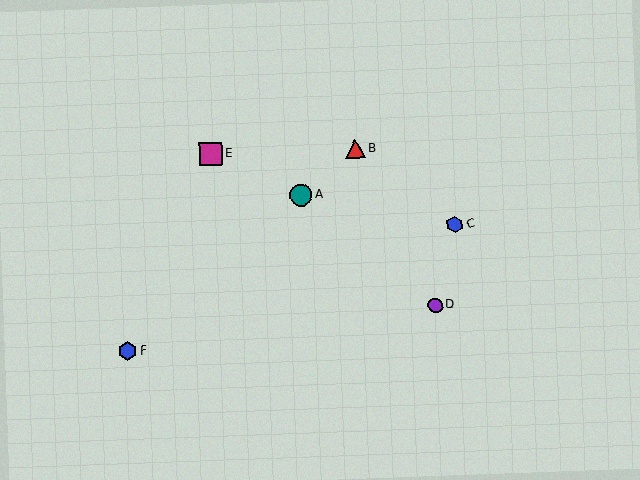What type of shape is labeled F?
Shape F is a blue hexagon.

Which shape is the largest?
The magenta square (labeled E) is the largest.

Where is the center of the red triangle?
The center of the red triangle is at (355, 148).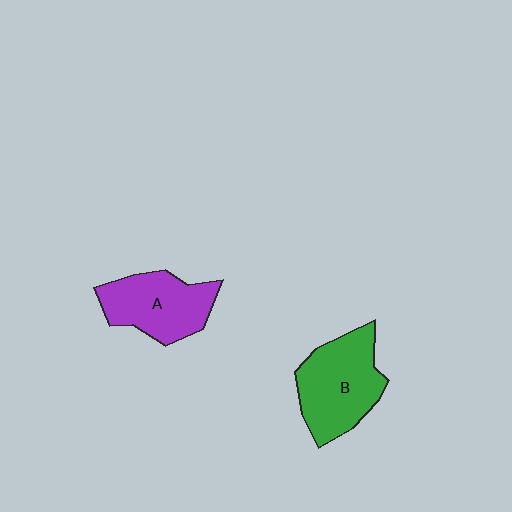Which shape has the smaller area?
Shape A (purple).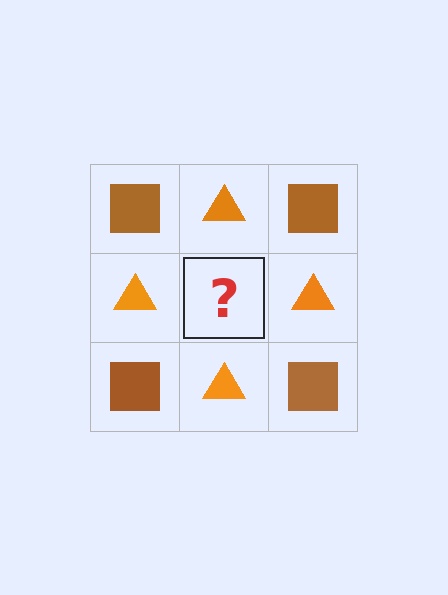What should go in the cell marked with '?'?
The missing cell should contain a brown square.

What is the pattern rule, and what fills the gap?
The rule is that it alternates brown square and orange triangle in a checkerboard pattern. The gap should be filled with a brown square.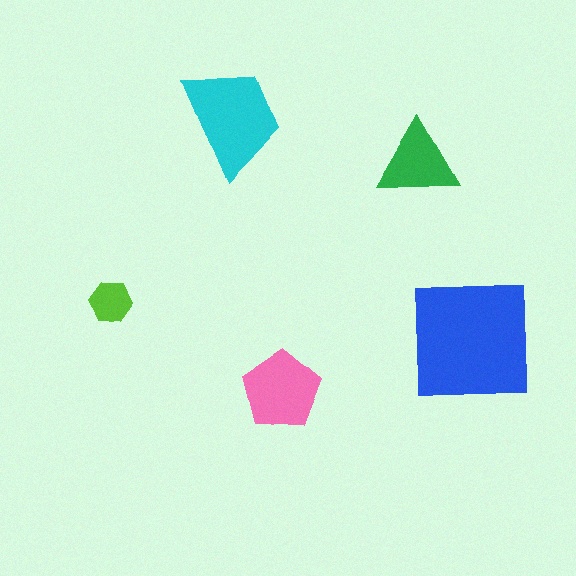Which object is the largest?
The blue square.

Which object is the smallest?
The lime hexagon.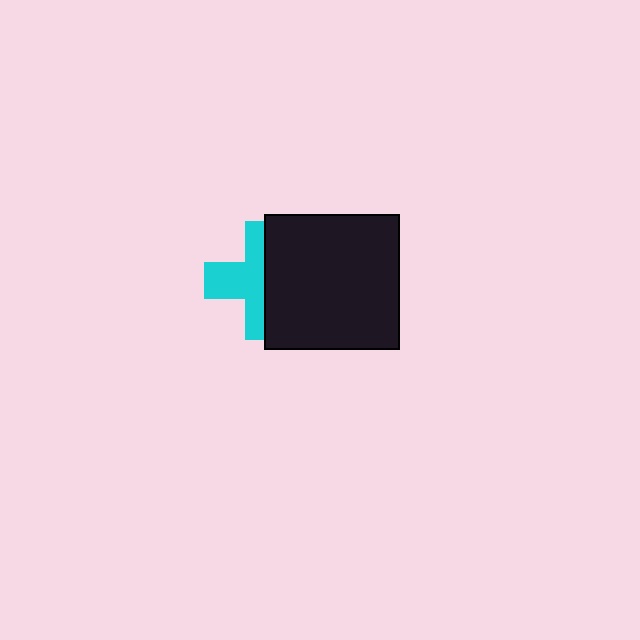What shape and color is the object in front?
The object in front is a black square.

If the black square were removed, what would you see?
You would see the complete cyan cross.